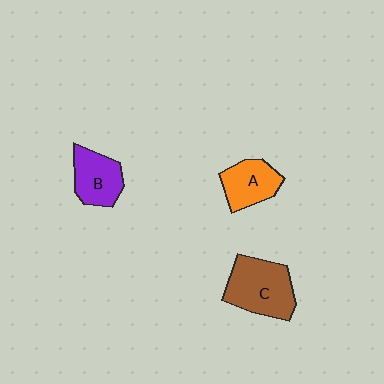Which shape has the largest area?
Shape C (brown).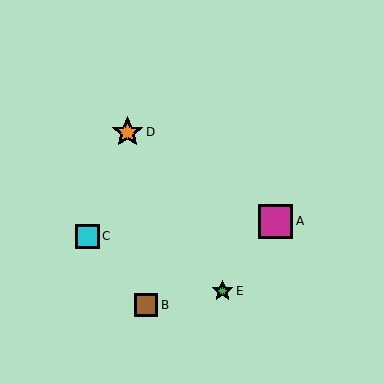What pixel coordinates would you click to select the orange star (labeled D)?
Click at (128, 132) to select the orange star D.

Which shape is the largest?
The magenta square (labeled A) is the largest.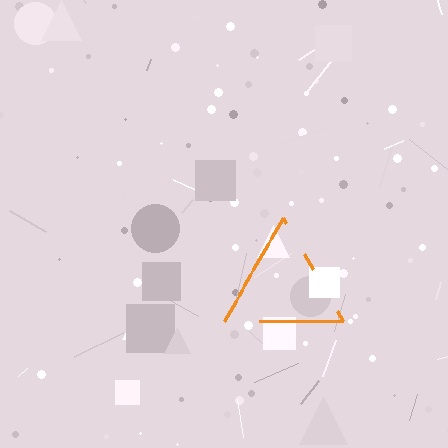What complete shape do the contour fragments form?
The contour fragments form a triangle.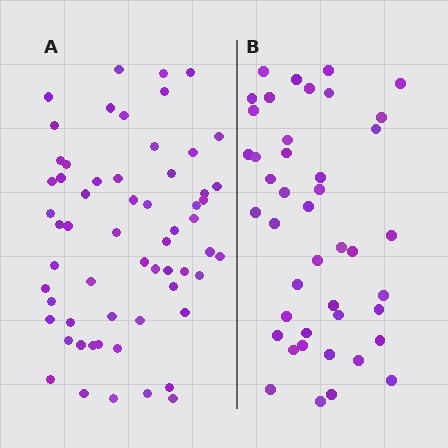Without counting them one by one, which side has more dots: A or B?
Region A (the left region) has more dots.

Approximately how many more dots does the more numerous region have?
Region A has approximately 15 more dots than region B.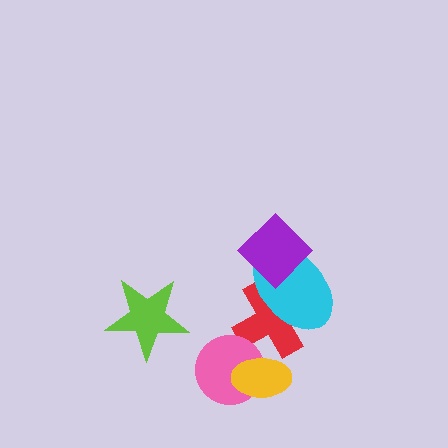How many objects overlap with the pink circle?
1 object overlaps with the pink circle.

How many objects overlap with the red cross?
3 objects overlap with the red cross.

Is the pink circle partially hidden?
Yes, it is partially covered by another shape.